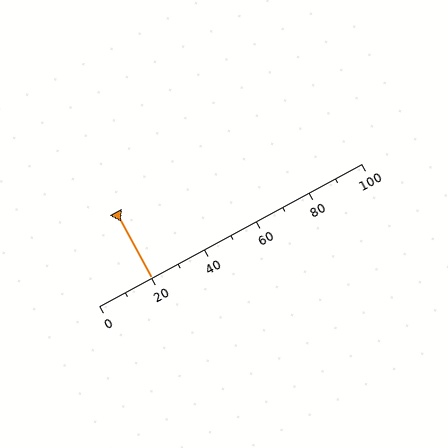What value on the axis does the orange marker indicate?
The marker indicates approximately 20.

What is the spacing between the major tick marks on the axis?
The major ticks are spaced 20 apart.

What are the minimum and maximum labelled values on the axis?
The axis runs from 0 to 100.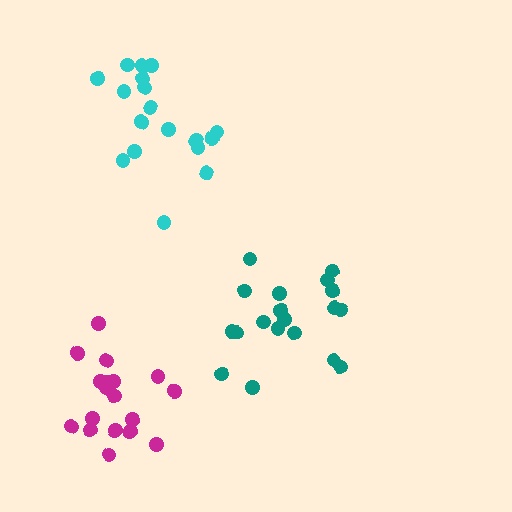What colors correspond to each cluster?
The clusters are colored: magenta, teal, cyan.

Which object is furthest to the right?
The teal cluster is rightmost.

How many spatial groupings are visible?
There are 3 spatial groupings.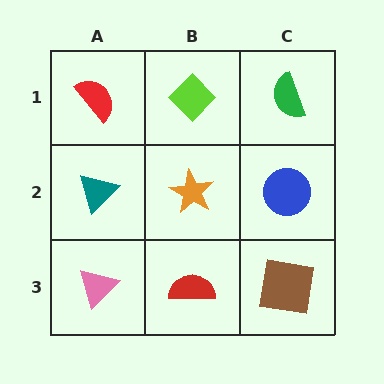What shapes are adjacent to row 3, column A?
A teal triangle (row 2, column A), a red semicircle (row 3, column B).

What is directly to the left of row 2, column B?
A teal triangle.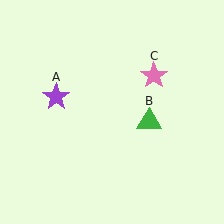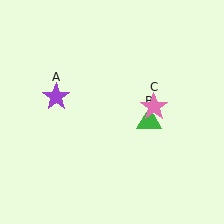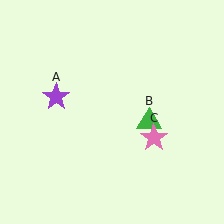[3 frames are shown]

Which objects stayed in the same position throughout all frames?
Purple star (object A) and green triangle (object B) remained stationary.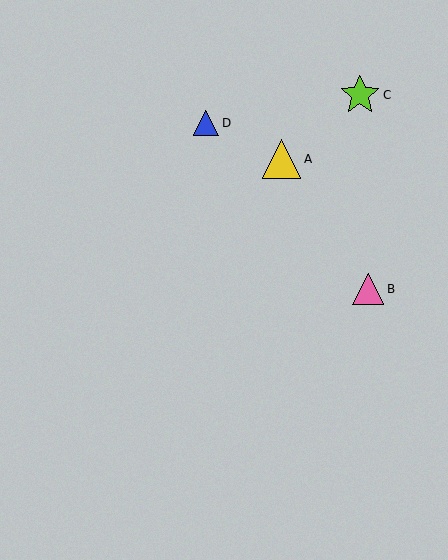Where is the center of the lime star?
The center of the lime star is at (360, 95).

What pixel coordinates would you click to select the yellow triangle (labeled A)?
Click at (282, 159) to select the yellow triangle A.